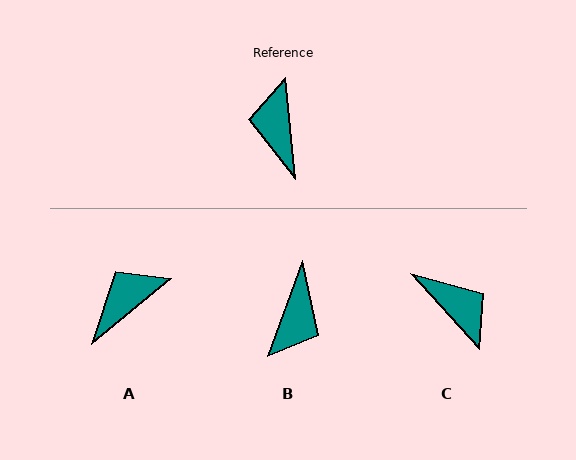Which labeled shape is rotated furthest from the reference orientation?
B, about 154 degrees away.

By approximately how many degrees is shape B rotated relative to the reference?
Approximately 154 degrees counter-clockwise.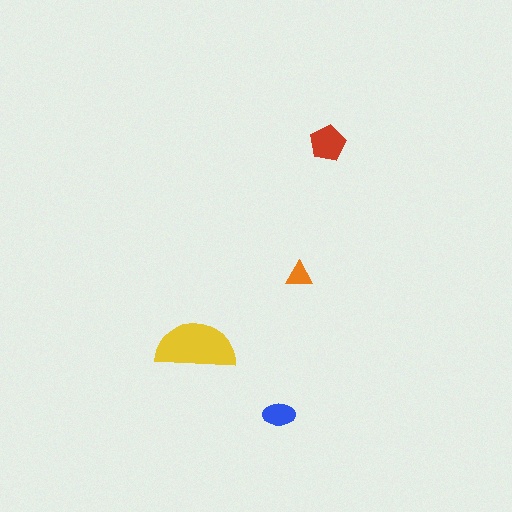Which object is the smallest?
The orange triangle.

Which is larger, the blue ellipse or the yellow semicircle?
The yellow semicircle.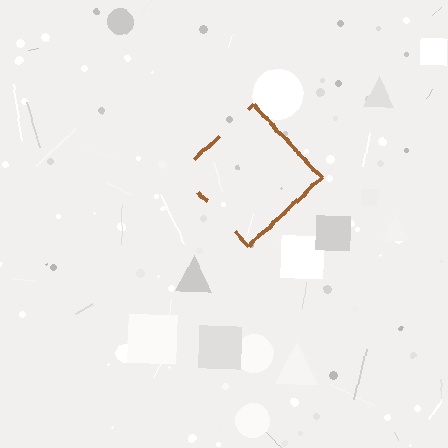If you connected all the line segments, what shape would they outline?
They would outline a diamond.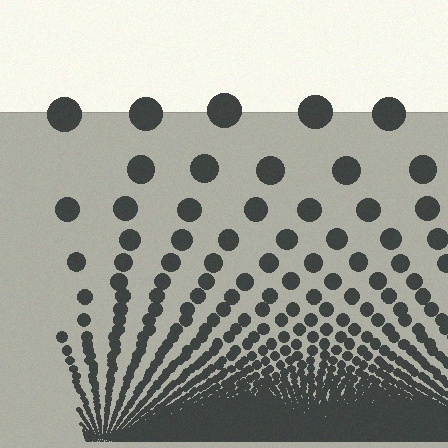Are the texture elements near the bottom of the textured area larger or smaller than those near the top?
Smaller. The gradient is inverted — elements near the bottom are smaller and denser.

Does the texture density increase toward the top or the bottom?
Density increases toward the bottom.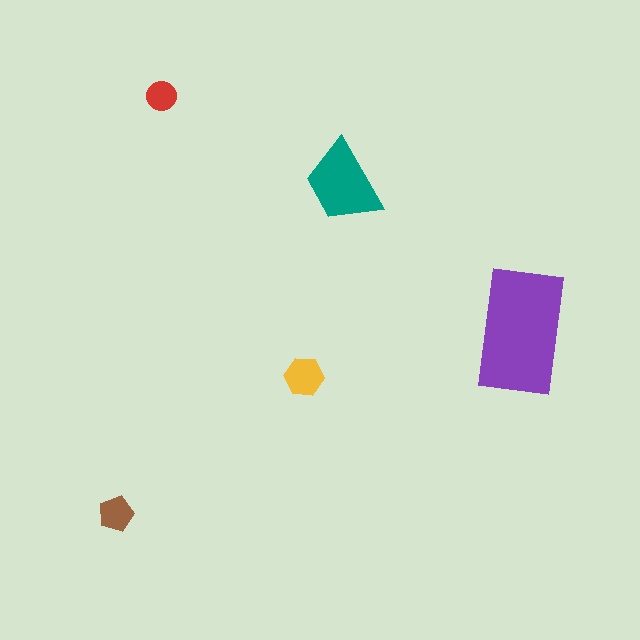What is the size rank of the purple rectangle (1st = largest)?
1st.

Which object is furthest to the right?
The purple rectangle is rightmost.